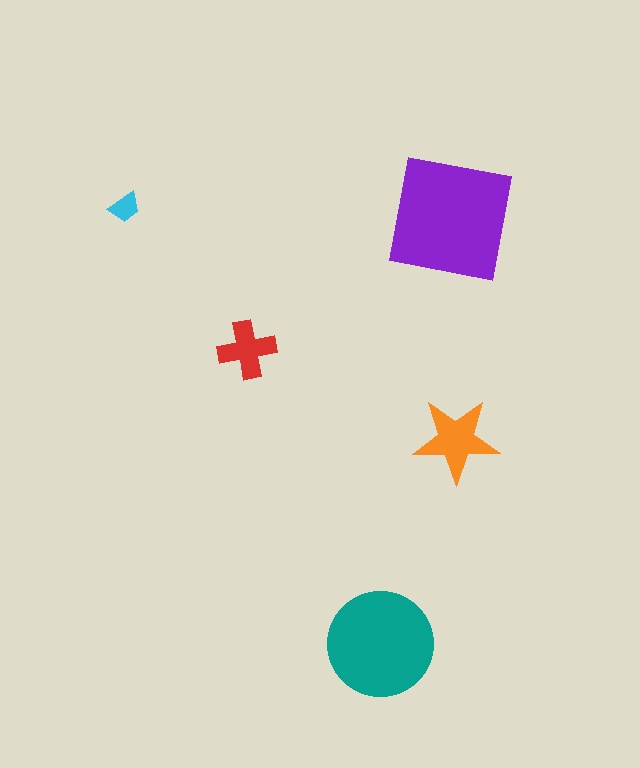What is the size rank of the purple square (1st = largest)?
1st.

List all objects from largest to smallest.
The purple square, the teal circle, the orange star, the red cross, the cyan trapezoid.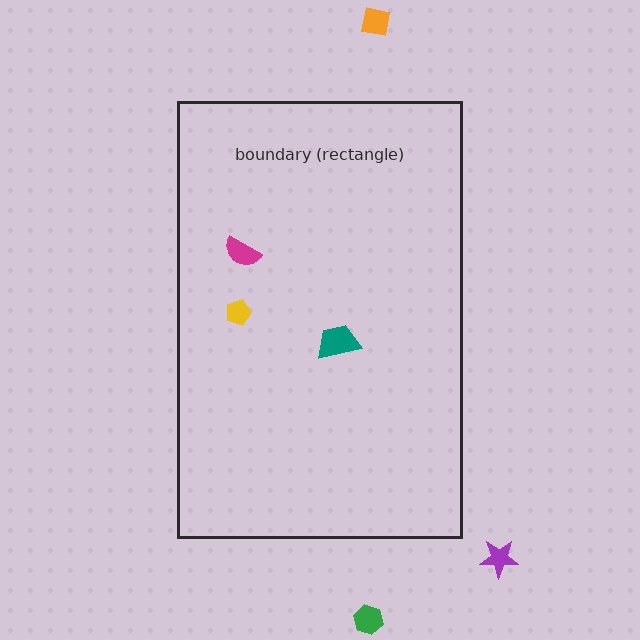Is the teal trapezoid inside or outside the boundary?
Inside.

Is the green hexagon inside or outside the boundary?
Outside.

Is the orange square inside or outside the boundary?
Outside.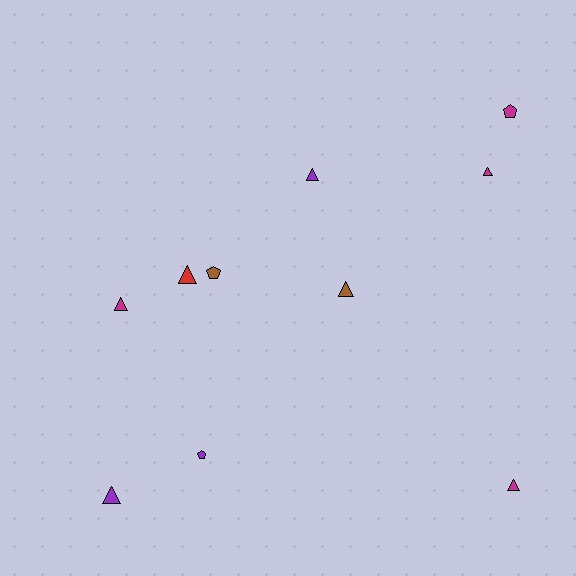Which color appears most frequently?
Magenta, with 4 objects.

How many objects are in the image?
There are 10 objects.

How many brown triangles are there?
There is 1 brown triangle.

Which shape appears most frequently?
Triangle, with 7 objects.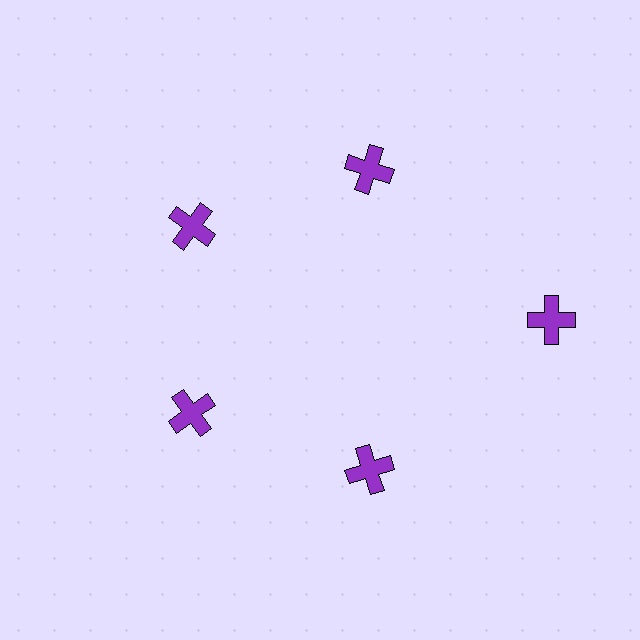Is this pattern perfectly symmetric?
No. The 5 purple crosses are arranged in a ring, but one element near the 3 o'clock position is pushed outward from the center, breaking the 5-fold rotational symmetry.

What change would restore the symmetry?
The symmetry would be restored by moving it inward, back onto the ring so that all 5 crosses sit at equal angles and equal distance from the center.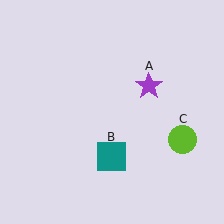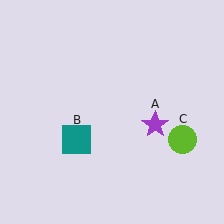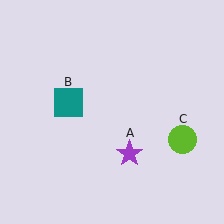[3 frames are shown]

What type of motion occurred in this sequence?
The purple star (object A), teal square (object B) rotated clockwise around the center of the scene.